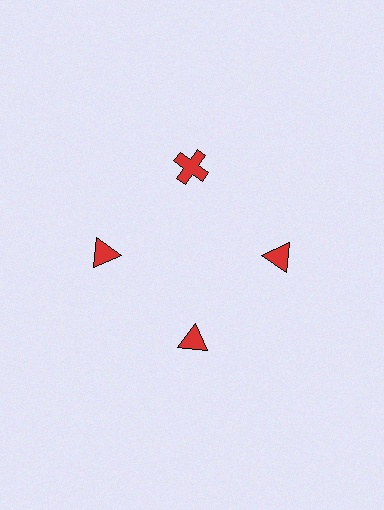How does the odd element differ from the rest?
It has a different shape: cross instead of triangle.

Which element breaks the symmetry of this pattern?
The red cross at roughly the 12 o'clock position breaks the symmetry. All other shapes are red triangles.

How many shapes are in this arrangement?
There are 4 shapes arranged in a ring pattern.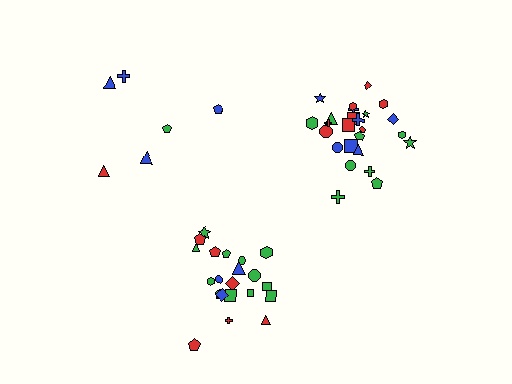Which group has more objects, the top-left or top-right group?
The top-right group.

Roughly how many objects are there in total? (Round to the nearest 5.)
Roughly 55 objects in total.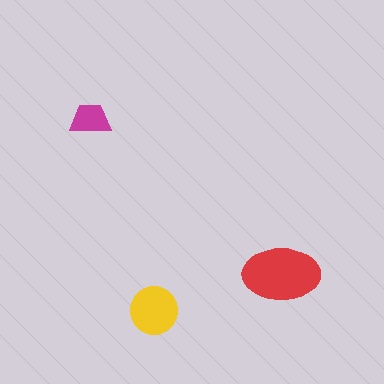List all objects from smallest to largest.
The magenta trapezoid, the yellow circle, the red ellipse.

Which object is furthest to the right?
The red ellipse is rightmost.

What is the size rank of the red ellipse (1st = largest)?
1st.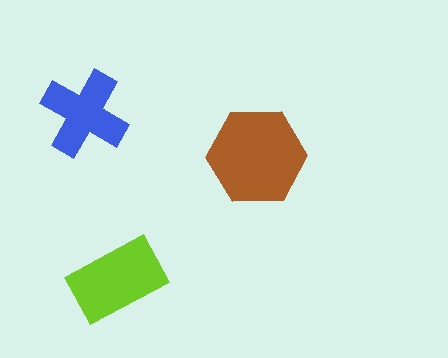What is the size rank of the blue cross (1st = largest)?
3rd.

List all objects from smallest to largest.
The blue cross, the lime rectangle, the brown hexagon.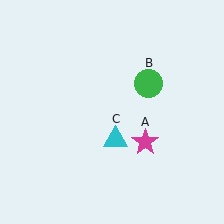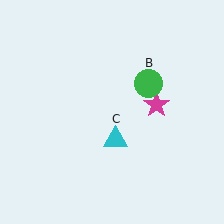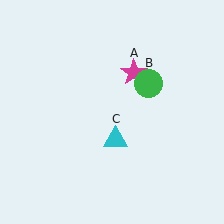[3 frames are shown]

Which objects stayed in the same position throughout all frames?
Green circle (object B) and cyan triangle (object C) remained stationary.